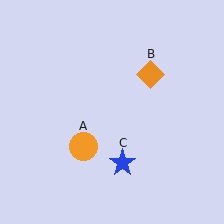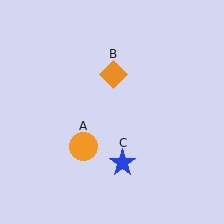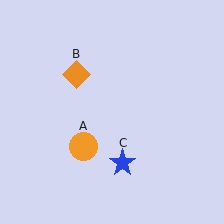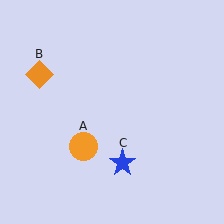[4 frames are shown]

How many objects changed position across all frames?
1 object changed position: orange diamond (object B).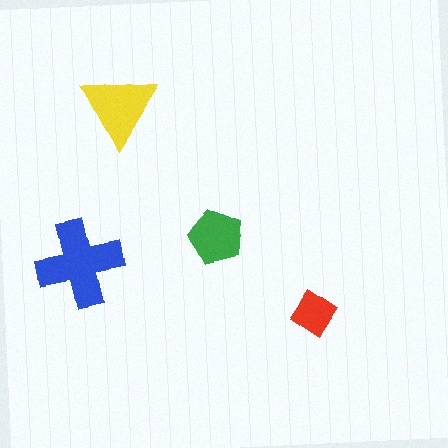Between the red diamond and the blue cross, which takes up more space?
The blue cross.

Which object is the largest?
The blue cross.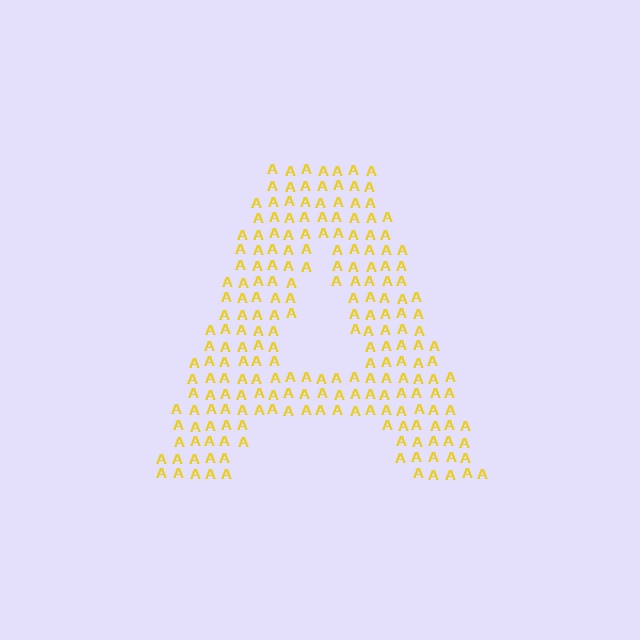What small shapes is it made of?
It is made of small letter A's.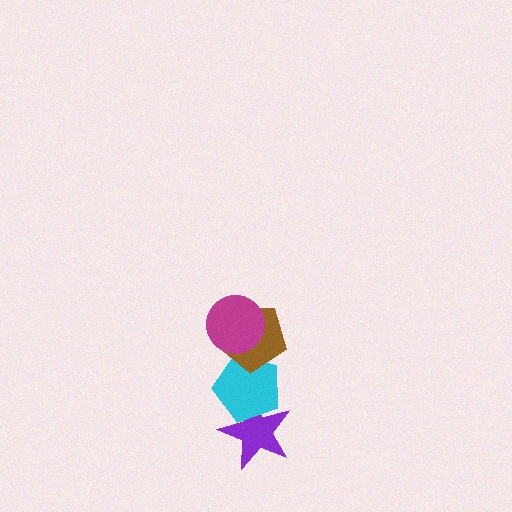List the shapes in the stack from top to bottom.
From top to bottom: the magenta circle, the brown pentagon, the cyan pentagon, the purple star.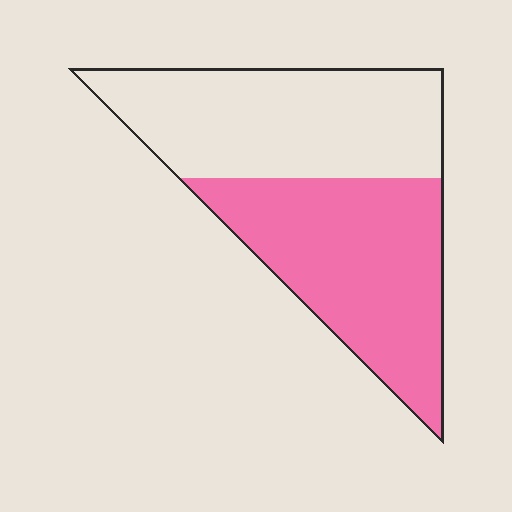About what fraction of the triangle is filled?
About one half (1/2).